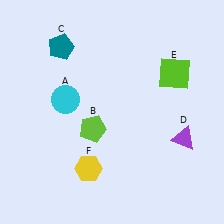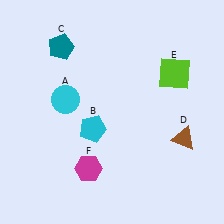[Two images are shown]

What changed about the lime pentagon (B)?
In Image 1, B is lime. In Image 2, it changed to cyan.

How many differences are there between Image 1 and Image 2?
There are 3 differences between the two images.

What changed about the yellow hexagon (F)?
In Image 1, F is yellow. In Image 2, it changed to magenta.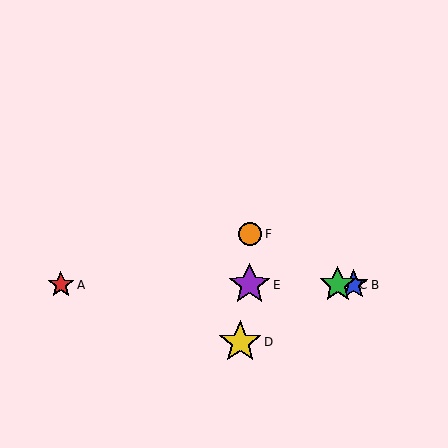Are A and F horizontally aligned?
No, A is at y≈285 and F is at y≈234.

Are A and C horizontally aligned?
Yes, both are at y≈285.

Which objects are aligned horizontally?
Objects A, B, C, E are aligned horizontally.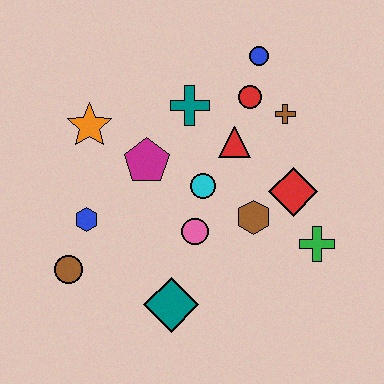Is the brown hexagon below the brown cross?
Yes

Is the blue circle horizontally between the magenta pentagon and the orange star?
No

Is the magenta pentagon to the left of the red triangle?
Yes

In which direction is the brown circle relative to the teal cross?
The brown circle is below the teal cross.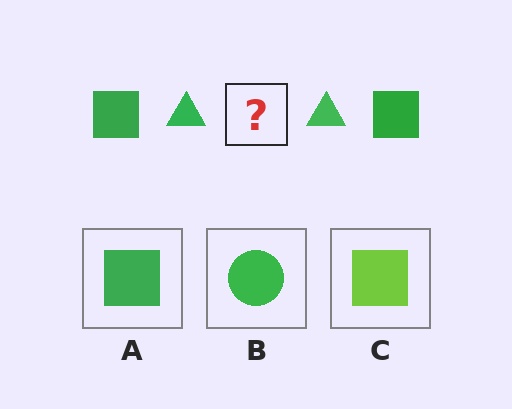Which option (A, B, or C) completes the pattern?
A.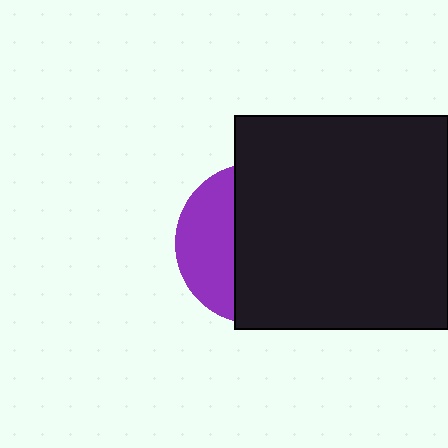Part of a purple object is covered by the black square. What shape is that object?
It is a circle.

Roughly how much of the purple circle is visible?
A small part of it is visible (roughly 33%).